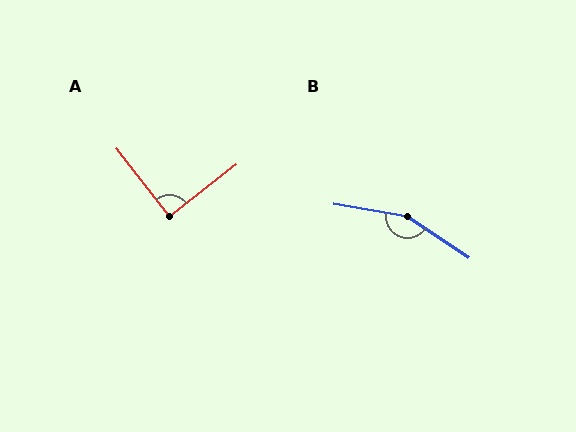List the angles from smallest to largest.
A (90°), B (156°).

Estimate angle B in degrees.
Approximately 156 degrees.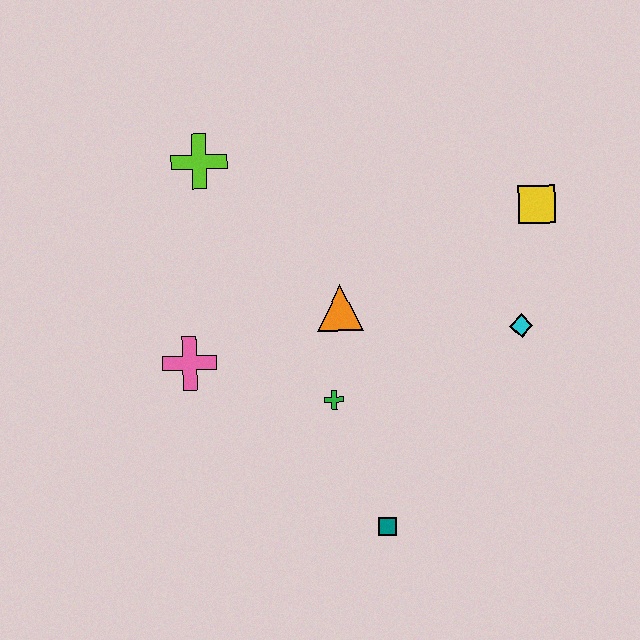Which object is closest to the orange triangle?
The green cross is closest to the orange triangle.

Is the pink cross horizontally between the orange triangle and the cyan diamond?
No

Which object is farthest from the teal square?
The lime cross is farthest from the teal square.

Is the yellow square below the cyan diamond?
No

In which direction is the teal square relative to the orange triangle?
The teal square is below the orange triangle.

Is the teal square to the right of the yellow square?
No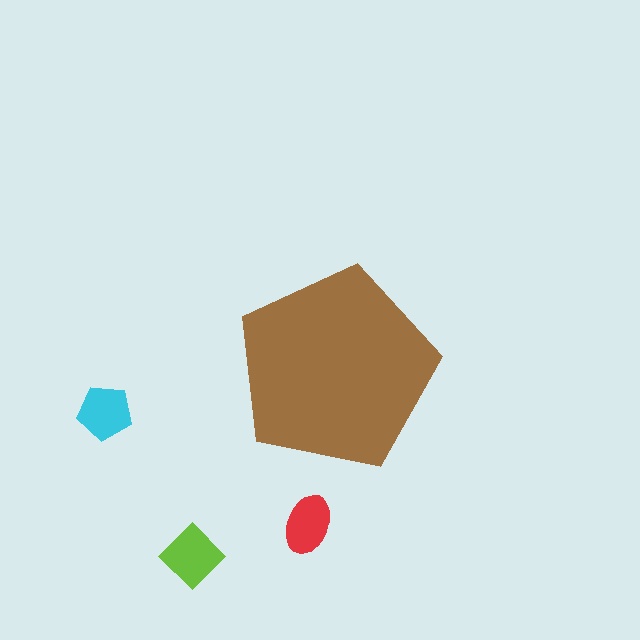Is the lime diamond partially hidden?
No, the lime diamond is fully visible.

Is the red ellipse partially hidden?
No, the red ellipse is fully visible.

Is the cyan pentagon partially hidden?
No, the cyan pentagon is fully visible.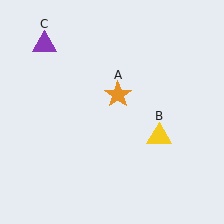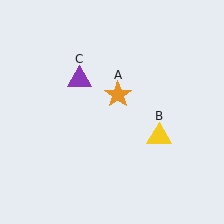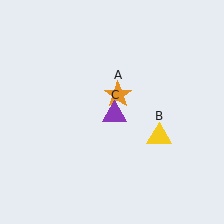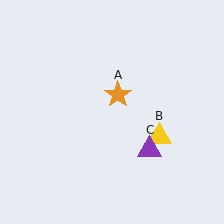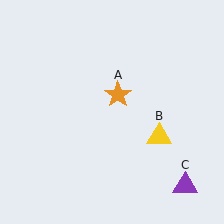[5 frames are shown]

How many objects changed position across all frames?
1 object changed position: purple triangle (object C).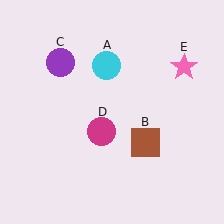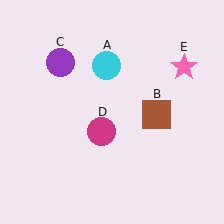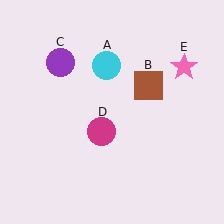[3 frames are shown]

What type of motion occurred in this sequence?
The brown square (object B) rotated counterclockwise around the center of the scene.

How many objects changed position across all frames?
1 object changed position: brown square (object B).